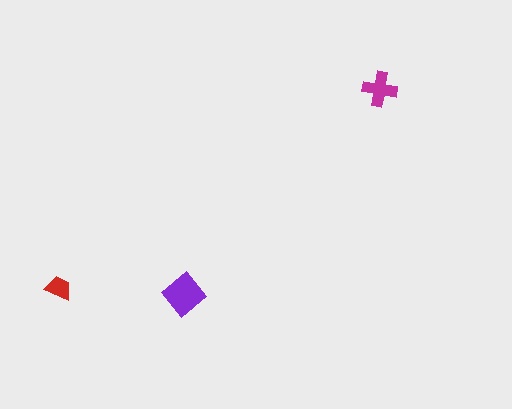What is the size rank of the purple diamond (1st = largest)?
1st.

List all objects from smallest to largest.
The red trapezoid, the magenta cross, the purple diamond.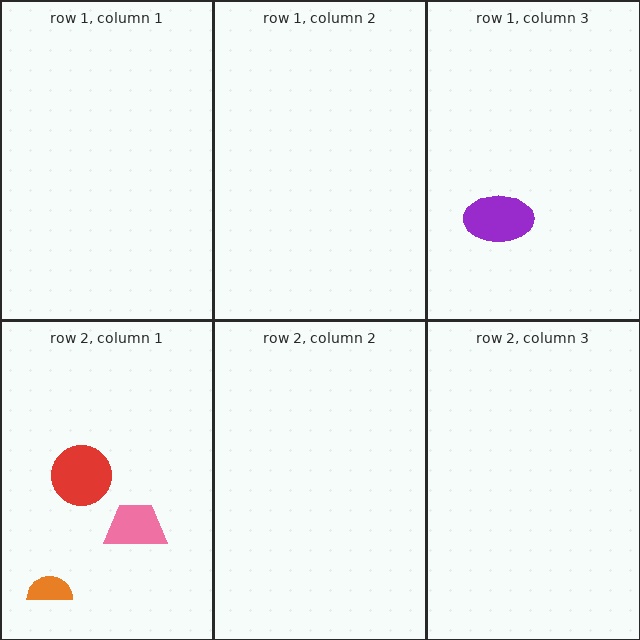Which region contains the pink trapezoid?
The row 2, column 1 region.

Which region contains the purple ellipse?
The row 1, column 3 region.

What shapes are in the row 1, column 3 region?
The purple ellipse.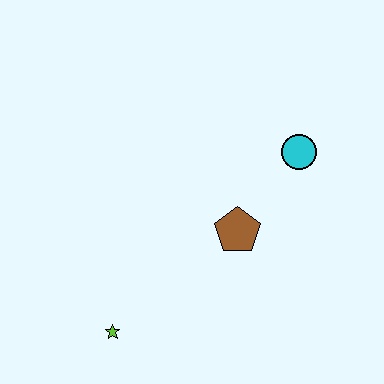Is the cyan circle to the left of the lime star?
No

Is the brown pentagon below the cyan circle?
Yes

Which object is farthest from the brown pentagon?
The lime star is farthest from the brown pentagon.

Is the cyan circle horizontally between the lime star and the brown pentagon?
No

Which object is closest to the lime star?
The brown pentagon is closest to the lime star.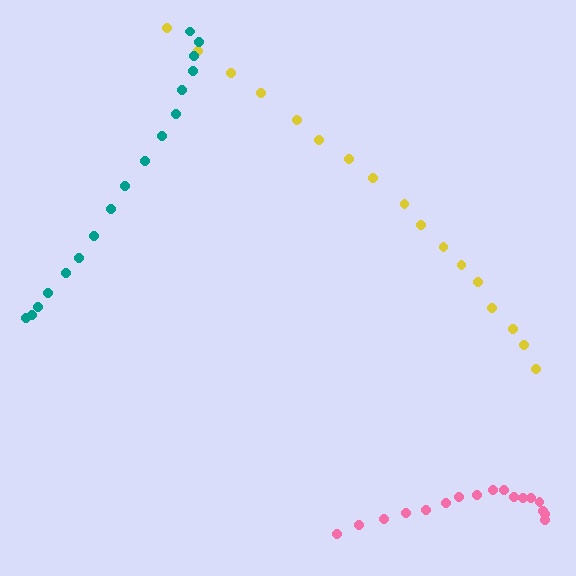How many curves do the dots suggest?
There are 3 distinct paths.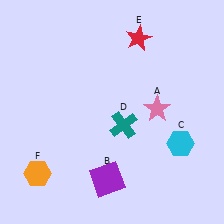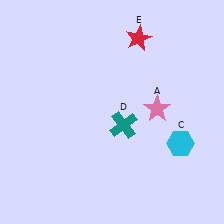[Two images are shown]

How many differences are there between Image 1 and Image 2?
There are 2 differences between the two images.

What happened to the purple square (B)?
The purple square (B) was removed in Image 2. It was in the bottom-left area of Image 1.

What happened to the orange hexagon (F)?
The orange hexagon (F) was removed in Image 2. It was in the bottom-left area of Image 1.